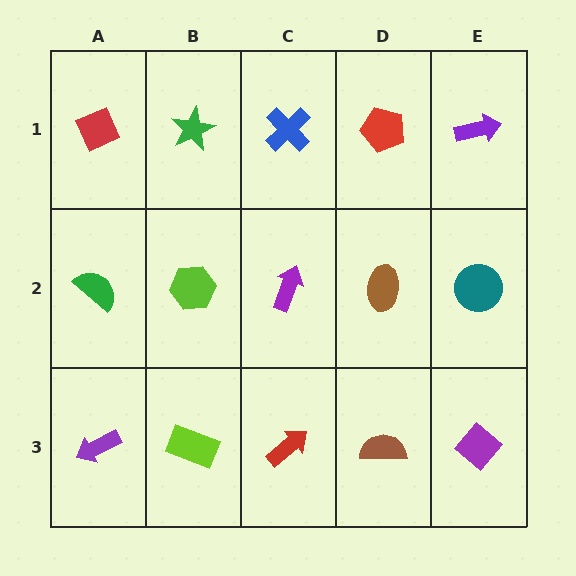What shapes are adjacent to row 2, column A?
A red diamond (row 1, column A), a purple arrow (row 3, column A), a lime hexagon (row 2, column B).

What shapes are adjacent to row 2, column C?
A blue cross (row 1, column C), a red arrow (row 3, column C), a lime hexagon (row 2, column B), a brown ellipse (row 2, column D).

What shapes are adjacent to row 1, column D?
A brown ellipse (row 2, column D), a blue cross (row 1, column C), a purple arrow (row 1, column E).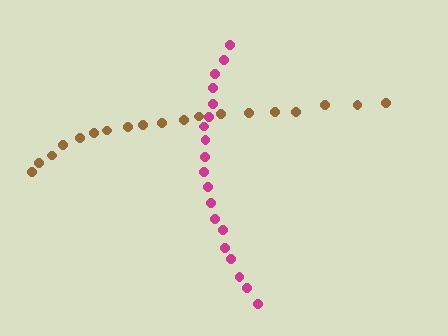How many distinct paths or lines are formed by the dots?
There are 2 distinct paths.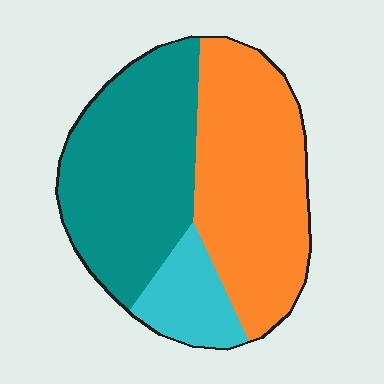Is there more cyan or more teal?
Teal.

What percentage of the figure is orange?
Orange covers around 45% of the figure.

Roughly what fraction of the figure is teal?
Teal takes up about two fifths (2/5) of the figure.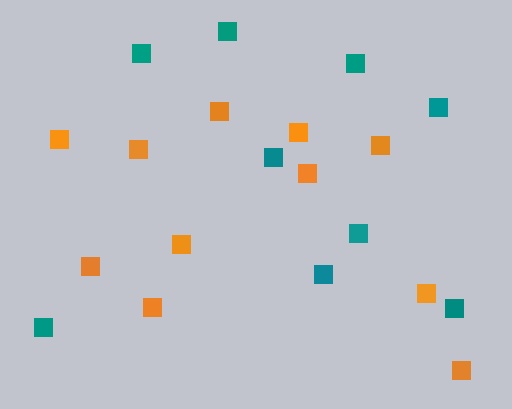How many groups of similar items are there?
There are 2 groups: one group of teal squares (9) and one group of orange squares (11).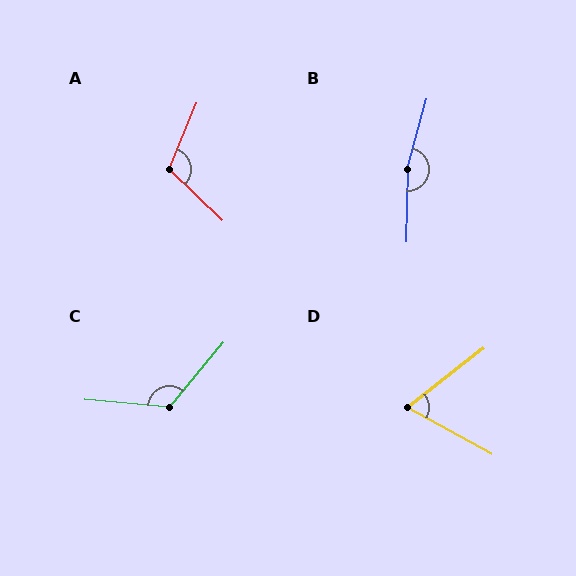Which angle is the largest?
B, at approximately 165 degrees.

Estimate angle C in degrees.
Approximately 125 degrees.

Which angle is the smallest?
D, at approximately 67 degrees.